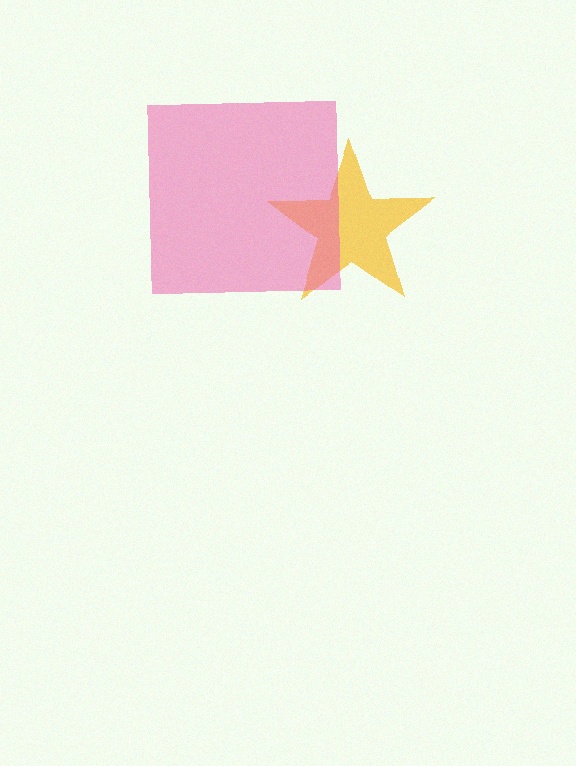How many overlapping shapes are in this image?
There are 2 overlapping shapes in the image.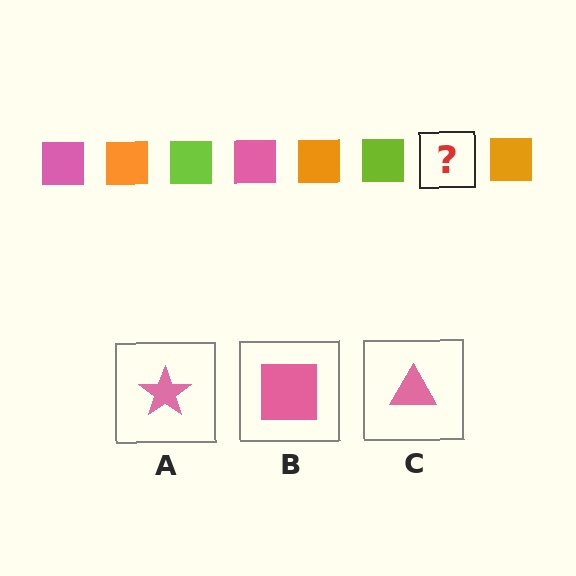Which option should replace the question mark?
Option B.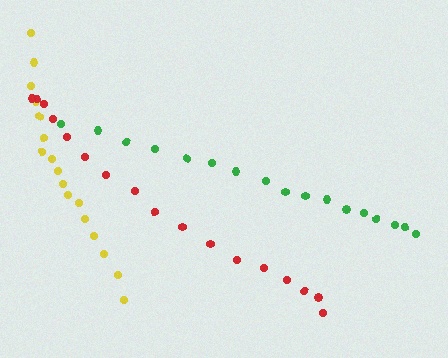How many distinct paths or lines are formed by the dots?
There are 3 distinct paths.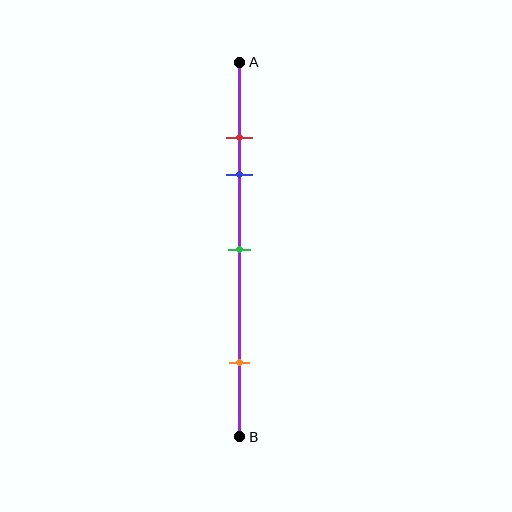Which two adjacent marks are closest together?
The red and blue marks are the closest adjacent pair.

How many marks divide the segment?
There are 4 marks dividing the segment.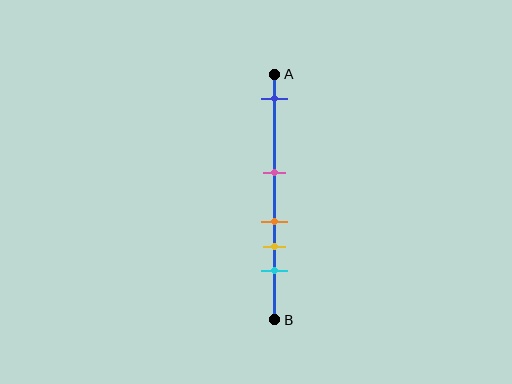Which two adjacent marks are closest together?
The orange and yellow marks are the closest adjacent pair.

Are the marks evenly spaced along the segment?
No, the marks are not evenly spaced.